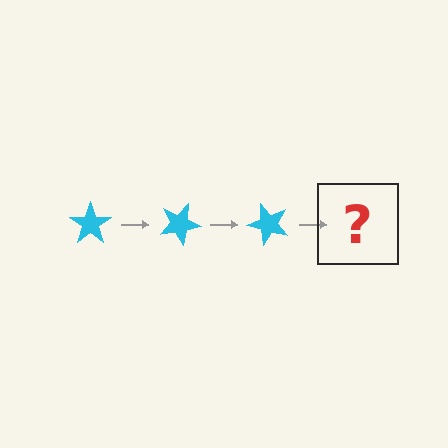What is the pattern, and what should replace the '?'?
The pattern is that the star rotates 25 degrees each step. The '?' should be a cyan star rotated 75 degrees.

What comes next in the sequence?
The next element should be a cyan star rotated 75 degrees.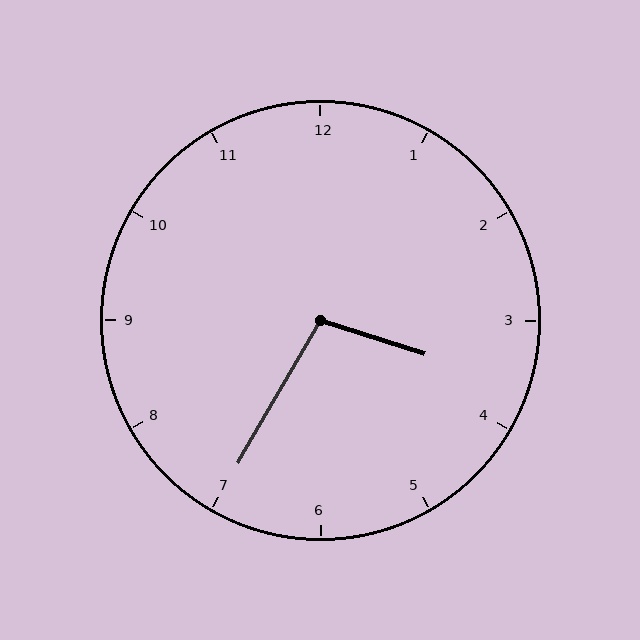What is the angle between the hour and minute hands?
Approximately 102 degrees.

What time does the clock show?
3:35.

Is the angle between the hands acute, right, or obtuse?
It is obtuse.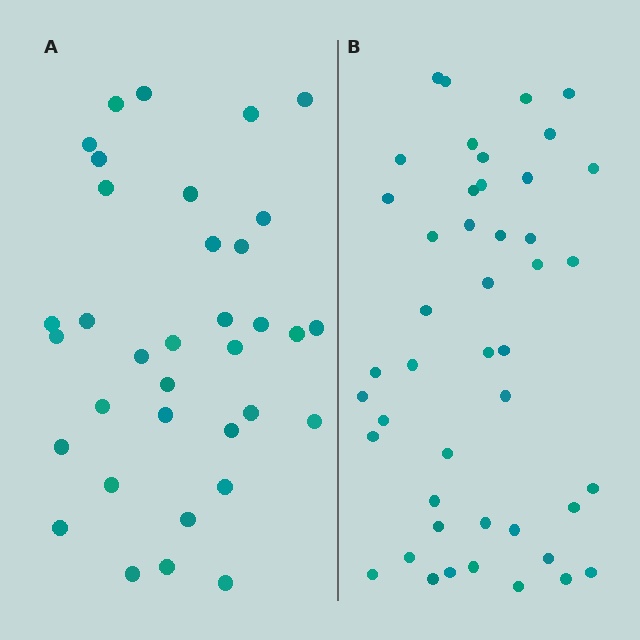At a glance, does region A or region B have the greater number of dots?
Region B (the right region) has more dots.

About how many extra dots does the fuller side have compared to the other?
Region B has roughly 10 or so more dots than region A.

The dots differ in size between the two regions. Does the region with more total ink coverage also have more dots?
No. Region A has more total ink coverage because its dots are larger, but region B actually contains more individual dots. Total area can be misleading — the number of items is what matters here.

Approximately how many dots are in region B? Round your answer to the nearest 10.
About 40 dots. (The exact count is 45, which rounds to 40.)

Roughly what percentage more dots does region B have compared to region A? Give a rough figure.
About 30% more.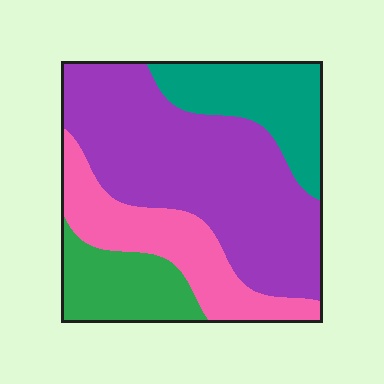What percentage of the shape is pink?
Pink covers 21% of the shape.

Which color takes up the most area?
Purple, at roughly 50%.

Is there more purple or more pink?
Purple.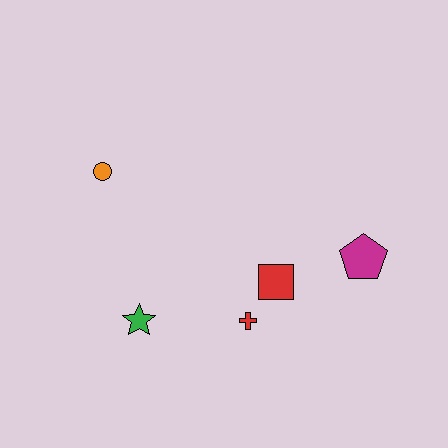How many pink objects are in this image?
There are no pink objects.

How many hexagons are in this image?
There are no hexagons.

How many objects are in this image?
There are 5 objects.